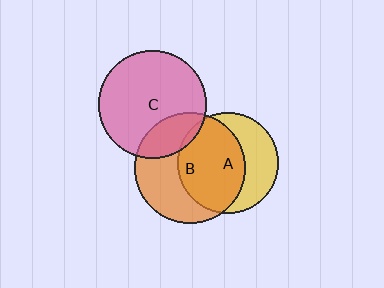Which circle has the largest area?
Circle B (orange).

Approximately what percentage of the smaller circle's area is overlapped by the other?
Approximately 60%.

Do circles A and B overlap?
Yes.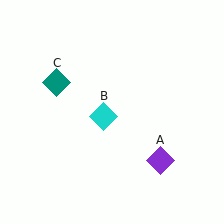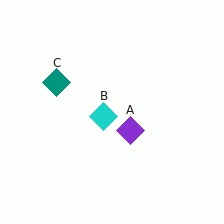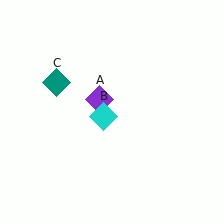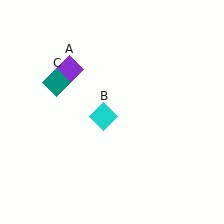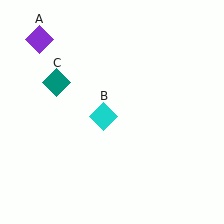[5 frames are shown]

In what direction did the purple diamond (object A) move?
The purple diamond (object A) moved up and to the left.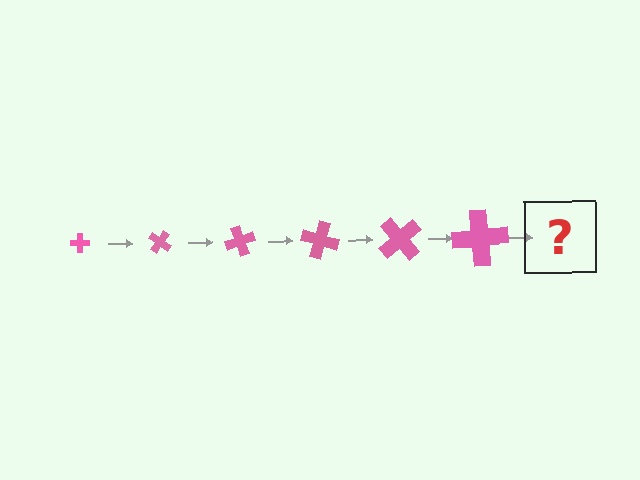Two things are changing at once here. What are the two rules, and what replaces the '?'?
The two rules are that the cross grows larger each step and it rotates 35 degrees each step. The '?' should be a cross, larger than the previous one and rotated 210 degrees from the start.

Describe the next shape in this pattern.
It should be a cross, larger than the previous one and rotated 210 degrees from the start.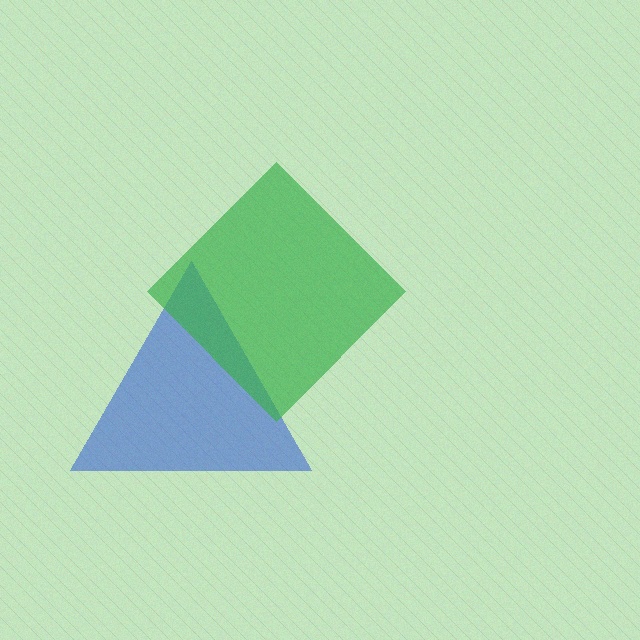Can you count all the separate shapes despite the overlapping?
Yes, there are 2 separate shapes.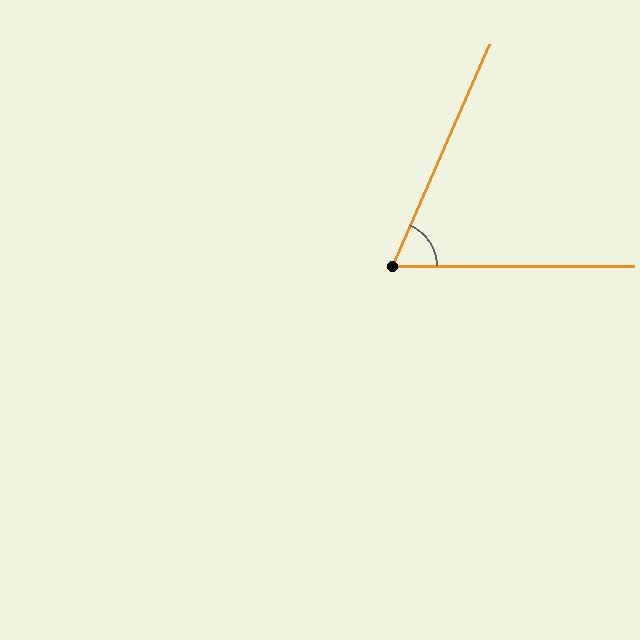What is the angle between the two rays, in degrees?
Approximately 66 degrees.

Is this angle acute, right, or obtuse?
It is acute.